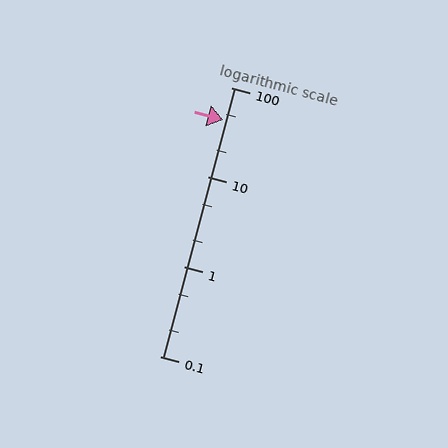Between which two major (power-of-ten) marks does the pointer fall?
The pointer is between 10 and 100.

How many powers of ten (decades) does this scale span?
The scale spans 3 decades, from 0.1 to 100.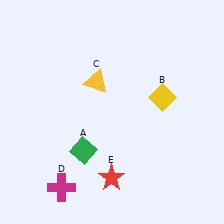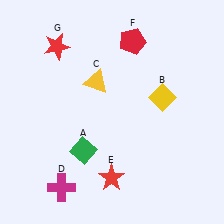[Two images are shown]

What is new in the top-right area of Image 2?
A red pentagon (F) was added in the top-right area of Image 2.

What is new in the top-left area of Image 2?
A red star (G) was added in the top-left area of Image 2.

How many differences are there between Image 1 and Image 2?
There are 2 differences between the two images.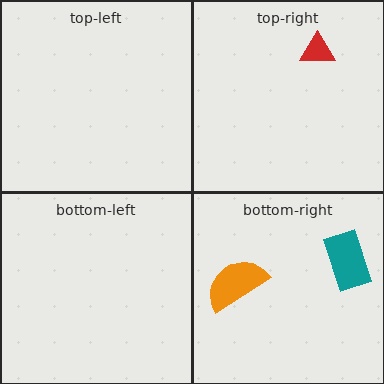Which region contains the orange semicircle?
The bottom-right region.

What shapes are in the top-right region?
The red triangle.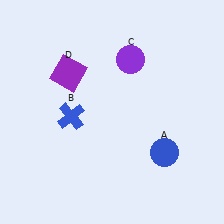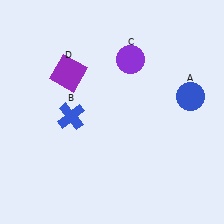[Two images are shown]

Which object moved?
The blue circle (A) moved up.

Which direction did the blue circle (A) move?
The blue circle (A) moved up.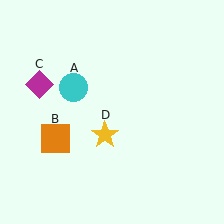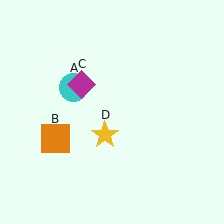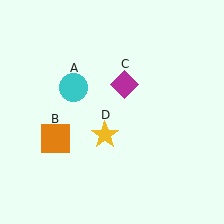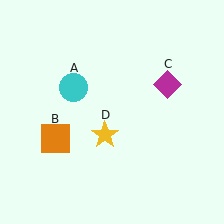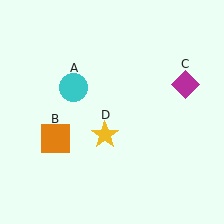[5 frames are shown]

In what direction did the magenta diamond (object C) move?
The magenta diamond (object C) moved right.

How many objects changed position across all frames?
1 object changed position: magenta diamond (object C).